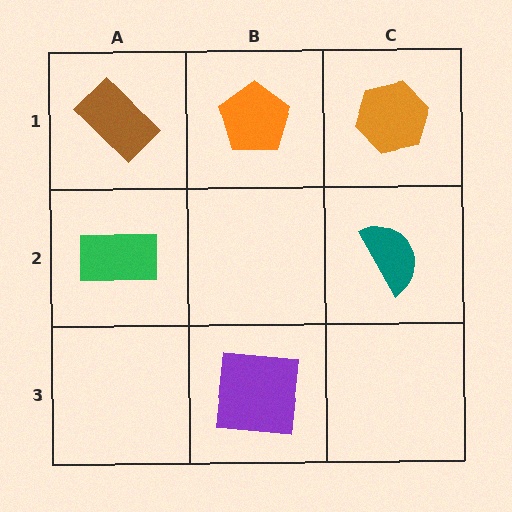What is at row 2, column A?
A green rectangle.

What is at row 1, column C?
An orange hexagon.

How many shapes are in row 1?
3 shapes.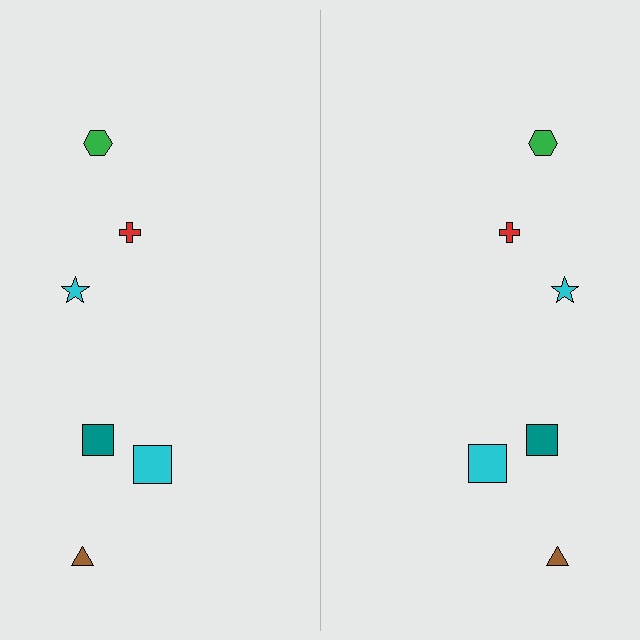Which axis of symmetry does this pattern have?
The pattern has a vertical axis of symmetry running through the center of the image.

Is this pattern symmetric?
Yes, this pattern has bilateral (reflection) symmetry.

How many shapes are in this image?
There are 12 shapes in this image.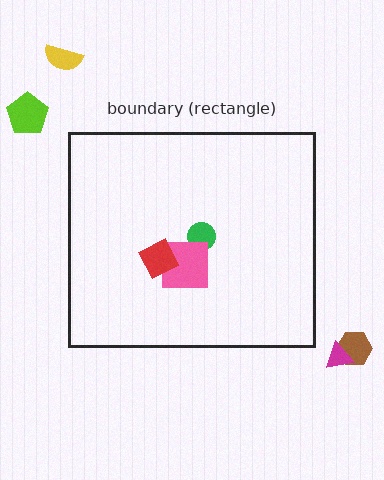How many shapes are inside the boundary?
3 inside, 4 outside.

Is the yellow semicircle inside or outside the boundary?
Outside.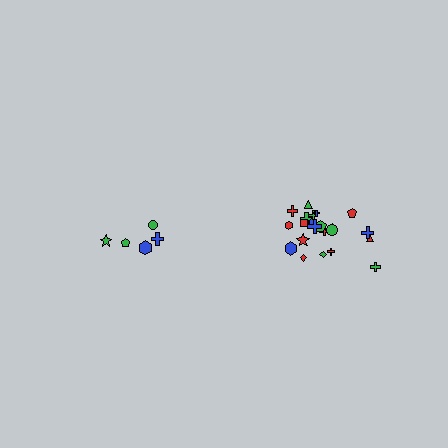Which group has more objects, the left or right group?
The right group.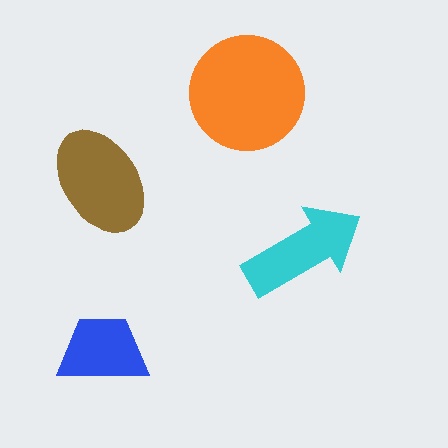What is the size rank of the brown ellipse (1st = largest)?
2nd.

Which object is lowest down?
The blue trapezoid is bottommost.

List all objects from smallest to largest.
The blue trapezoid, the cyan arrow, the brown ellipse, the orange circle.